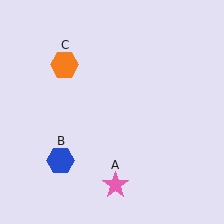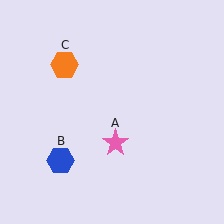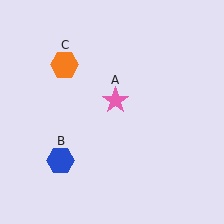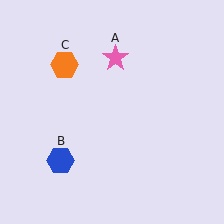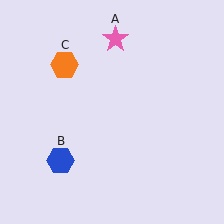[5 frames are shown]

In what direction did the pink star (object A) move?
The pink star (object A) moved up.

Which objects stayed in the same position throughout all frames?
Blue hexagon (object B) and orange hexagon (object C) remained stationary.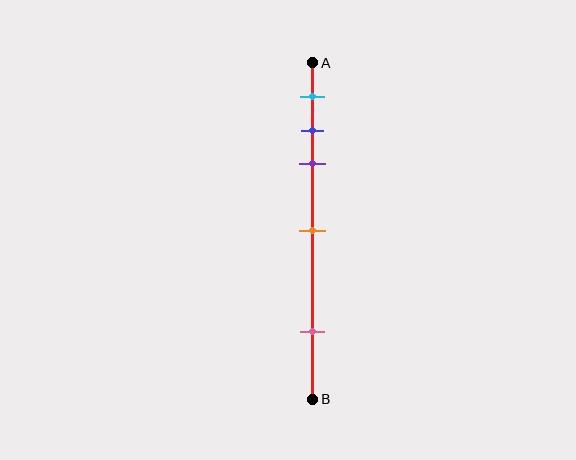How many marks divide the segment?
There are 5 marks dividing the segment.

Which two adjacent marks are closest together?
The blue and purple marks are the closest adjacent pair.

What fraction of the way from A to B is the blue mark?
The blue mark is approximately 20% (0.2) of the way from A to B.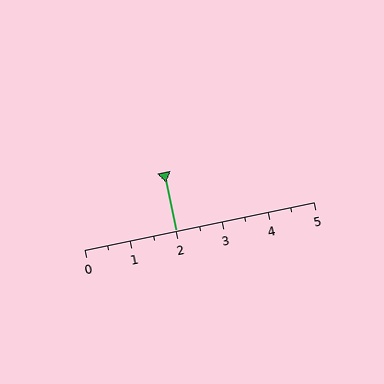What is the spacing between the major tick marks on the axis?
The major ticks are spaced 1 apart.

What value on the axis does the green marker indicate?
The marker indicates approximately 2.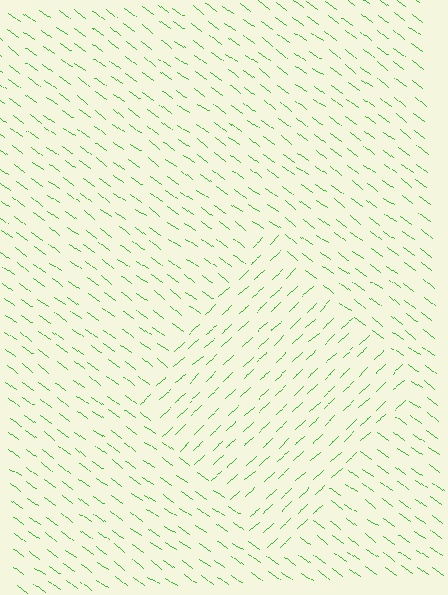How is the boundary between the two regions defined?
The boundary is defined purely by a change in line orientation (approximately 79 degrees difference). All lines are the same color and thickness.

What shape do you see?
I see a diamond.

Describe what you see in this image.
The image is filled with small green line segments. A diamond region in the image has lines oriented differently from the surrounding lines, creating a visible texture boundary.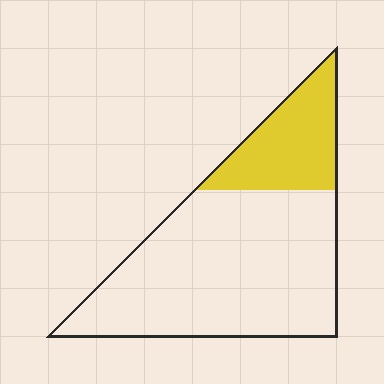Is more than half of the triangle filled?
No.